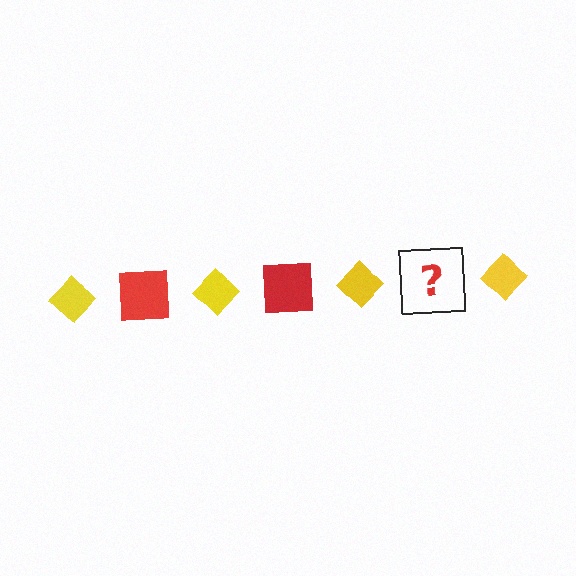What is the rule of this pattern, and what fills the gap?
The rule is that the pattern alternates between yellow diamond and red square. The gap should be filled with a red square.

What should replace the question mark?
The question mark should be replaced with a red square.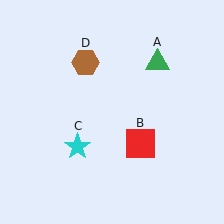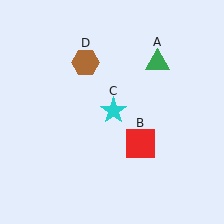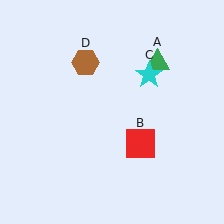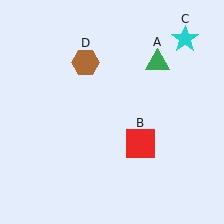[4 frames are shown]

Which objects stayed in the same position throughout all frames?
Green triangle (object A) and red square (object B) and brown hexagon (object D) remained stationary.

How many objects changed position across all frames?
1 object changed position: cyan star (object C).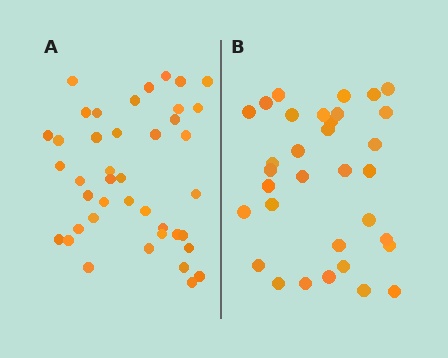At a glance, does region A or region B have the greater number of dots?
Region A (the left region) has more dots.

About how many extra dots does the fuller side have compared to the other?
Region A has roughly 8 or so more dots than region B.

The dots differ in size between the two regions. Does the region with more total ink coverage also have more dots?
No. Region B has more total ink coverage because its dots are larger, but region A actually contains more individual dots. Total area can be misleading — the number of items is what matters here.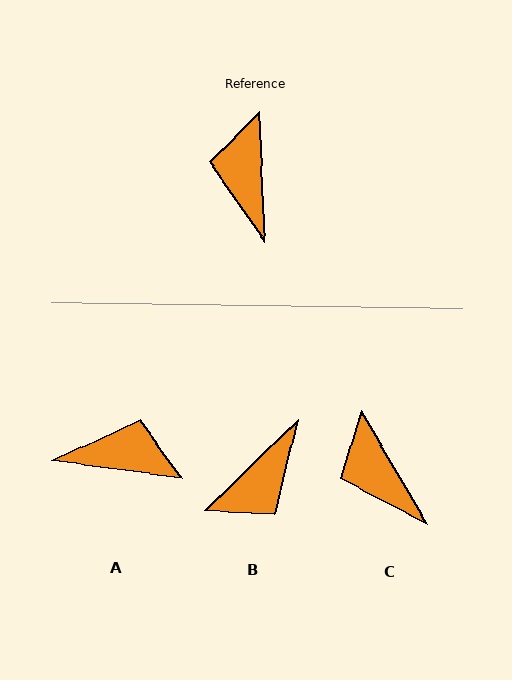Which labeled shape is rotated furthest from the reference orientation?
B, about 132 degrees away.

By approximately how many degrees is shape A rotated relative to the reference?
Approximately 100 degrees clockwise.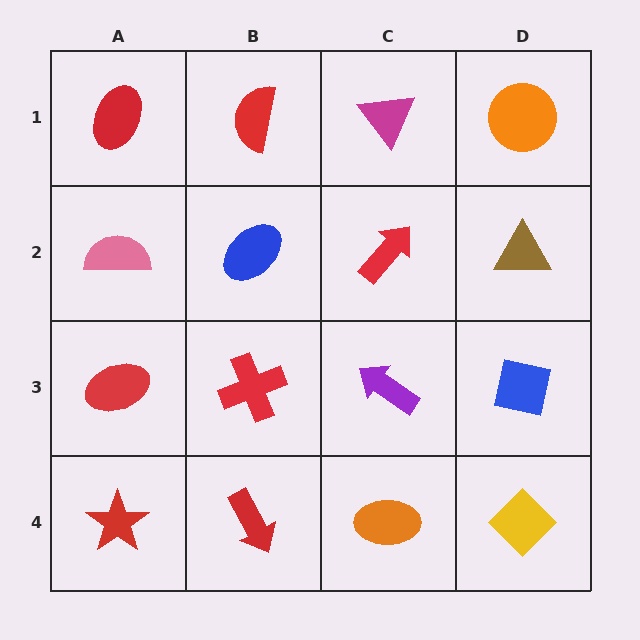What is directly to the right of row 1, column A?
A red semicircle.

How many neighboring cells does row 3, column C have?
4.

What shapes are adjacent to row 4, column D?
A blue square (row 3, column D), an orange ellipse (row 4, column C).